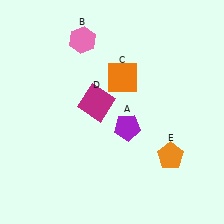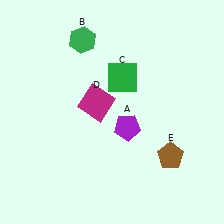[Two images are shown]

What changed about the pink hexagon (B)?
In Image 1, B is pink. In Image 2, it changed to green.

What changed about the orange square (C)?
In Image 1, C is orange. In Image 2, it changed to green.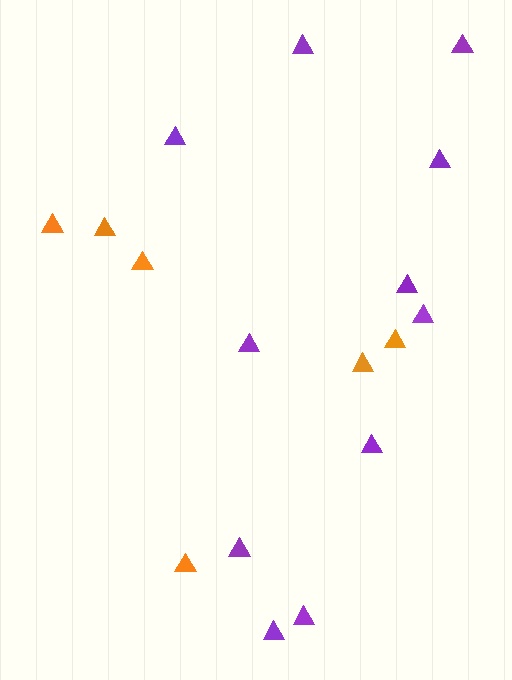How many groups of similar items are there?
There are 2 groups: one group of purple triangles (11) and one group of orange triangles (6).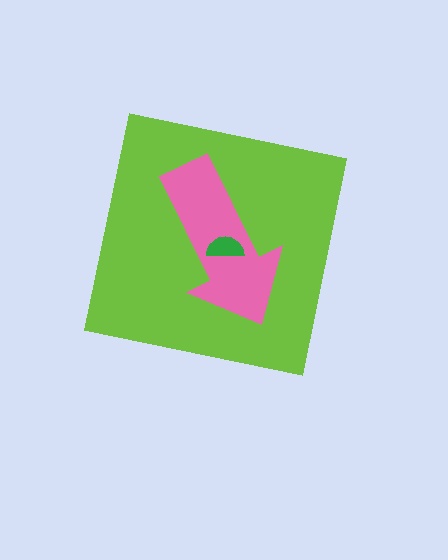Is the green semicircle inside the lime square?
Yes.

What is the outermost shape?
The lime square.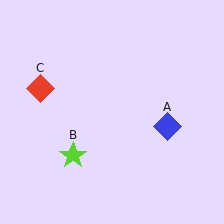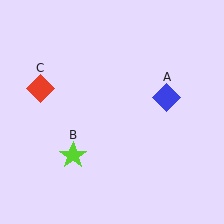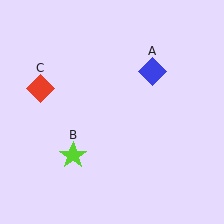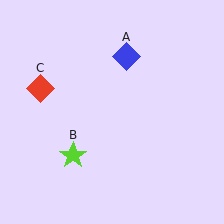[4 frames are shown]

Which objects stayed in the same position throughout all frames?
Lime star (object B) and red diamond (object C) remained stationary.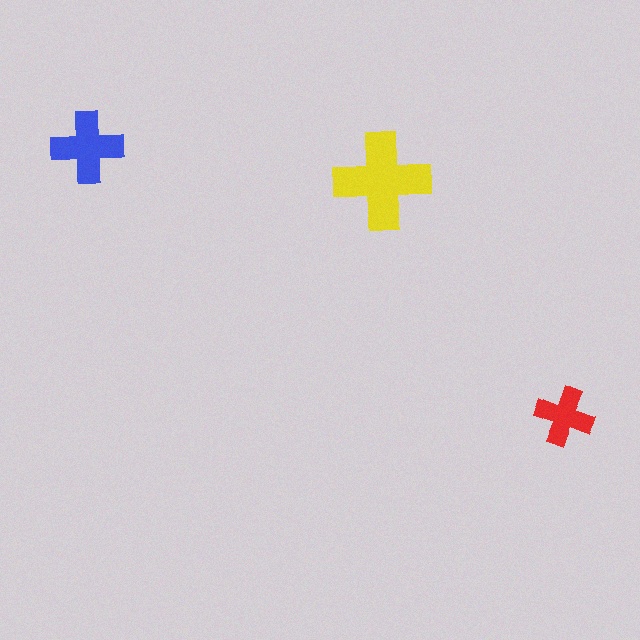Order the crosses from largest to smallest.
the yellow one, the blue one, the red one.